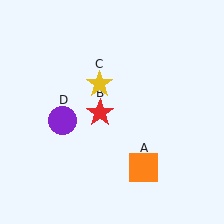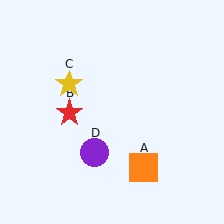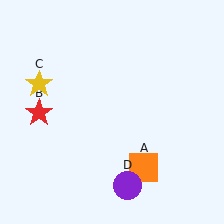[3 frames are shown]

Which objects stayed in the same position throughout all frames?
Orange square (object A) remained stationary.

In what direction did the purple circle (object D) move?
The purple circle (object D) moved down and to the right.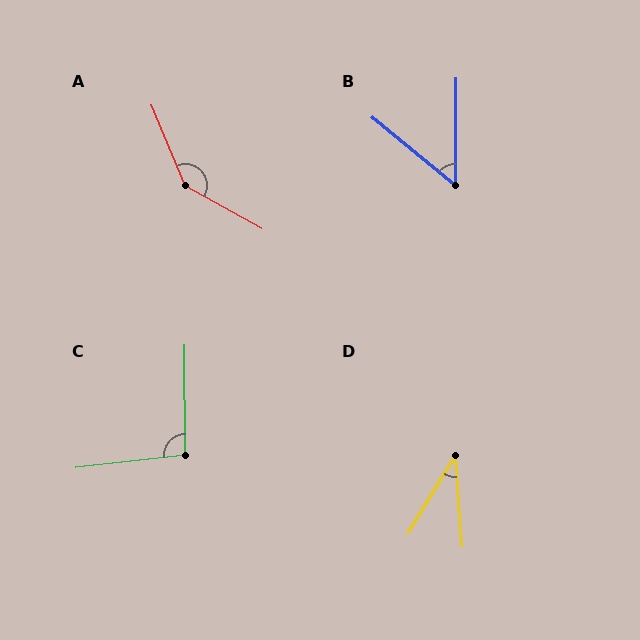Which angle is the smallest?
D, at approximately 35 degrees.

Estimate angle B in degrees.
Approximately 51 degrees.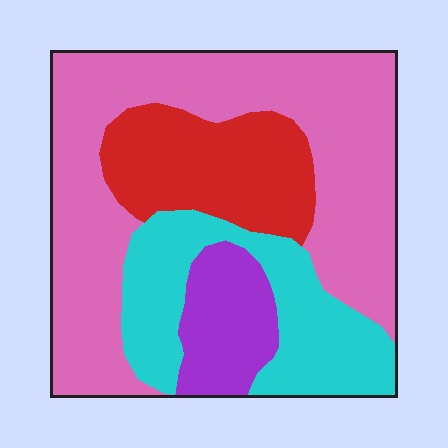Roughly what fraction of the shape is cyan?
Cyan covers about 20% of the shape.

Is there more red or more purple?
Red.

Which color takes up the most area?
Pink, at roughly 50%.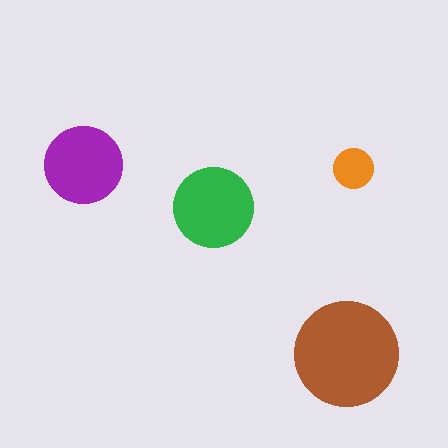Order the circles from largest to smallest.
the brown one, the green one, the purple one, the orange one.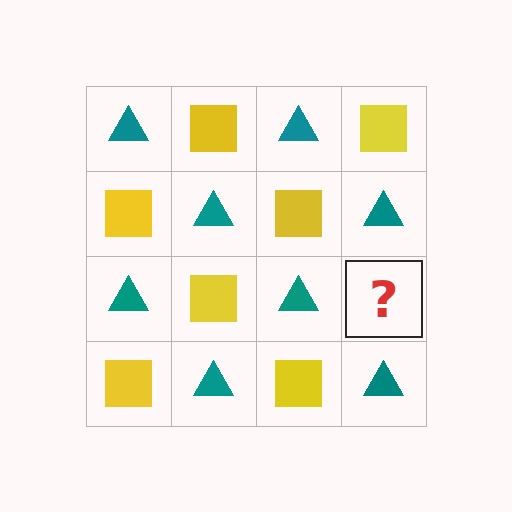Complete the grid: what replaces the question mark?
The question mark should be replaced with a yellow square.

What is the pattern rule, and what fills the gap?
The rule is that it alternates teal triangle and yellow square in a checkerboard pattern. The gap should be filled with a yellow square.